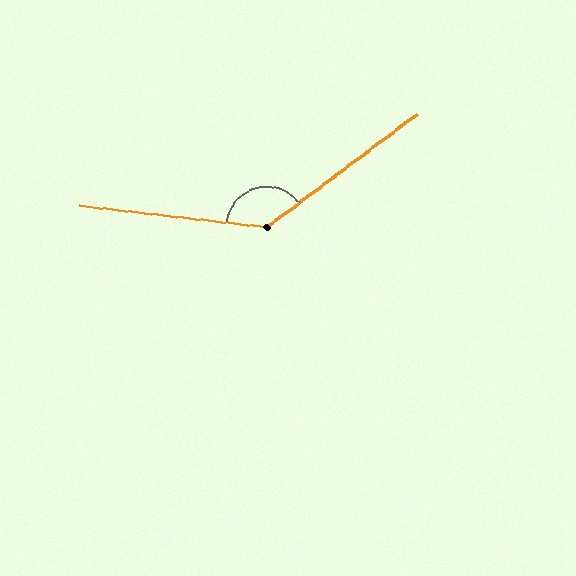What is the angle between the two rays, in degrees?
Approximately 136 degrees.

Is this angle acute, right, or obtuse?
It is obtuse.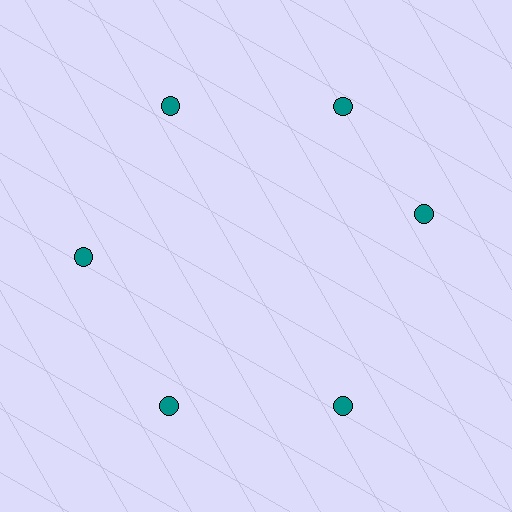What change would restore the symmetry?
The symmetry would be restored by rotating it back into even spacing with its neighbors so that all 6 circles sit at equal angles and equal distance from the center.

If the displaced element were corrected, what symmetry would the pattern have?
It would have 6-fold rotational symmetry — the pattern would map onto itself every 60 degrees.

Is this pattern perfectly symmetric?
No. The 6 teal circles are arranged in a ring, but one element near the 3 o'clock position is rotated out of alignment along the ring, breaking the 6-fold rotational symmetry.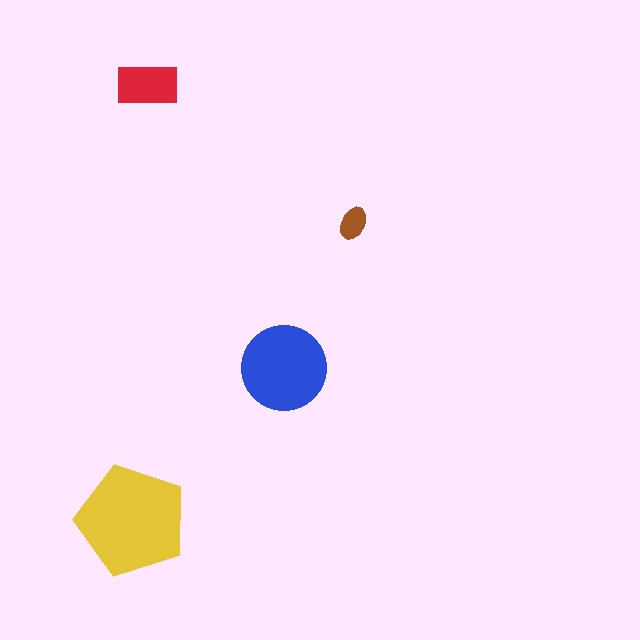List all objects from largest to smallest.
The yellow pentagon, the blue circle, the red rectangle, the brown ellipse.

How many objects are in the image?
There are 4 objects in the image.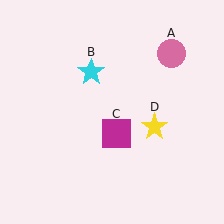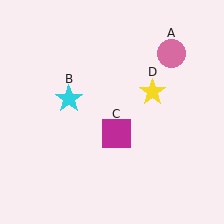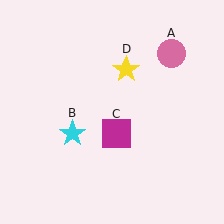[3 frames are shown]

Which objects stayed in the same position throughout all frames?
Pink circle (object A) and magenta square (object C) remained stationary.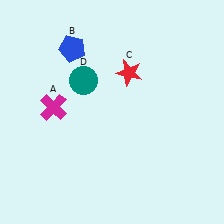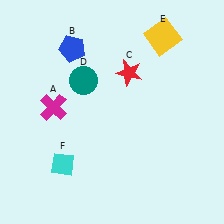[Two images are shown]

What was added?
A yellow square (E), a cyan diamond (F) were added in Image 2.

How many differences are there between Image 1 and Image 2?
There are 2 differences between the two images.